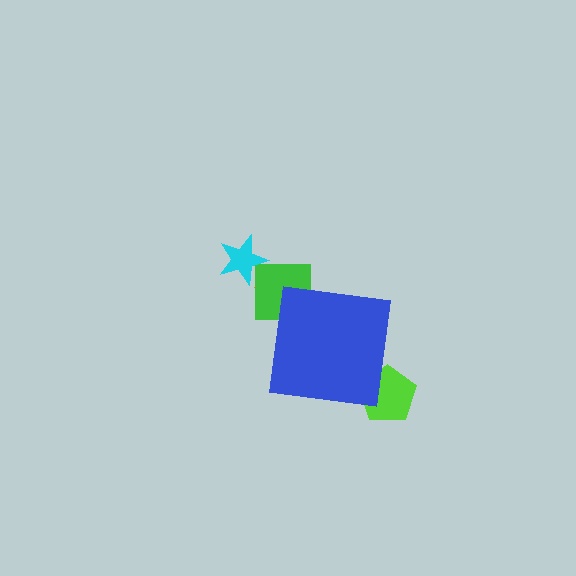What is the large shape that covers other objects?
A blue square.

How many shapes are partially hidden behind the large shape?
3 shapes are partially hidden.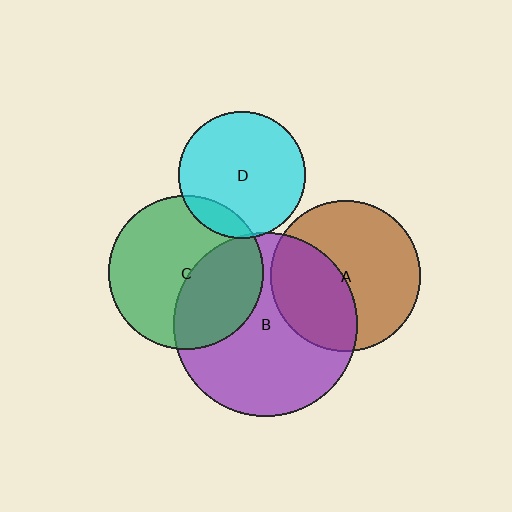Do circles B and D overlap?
Yes.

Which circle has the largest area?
Circle B (purple).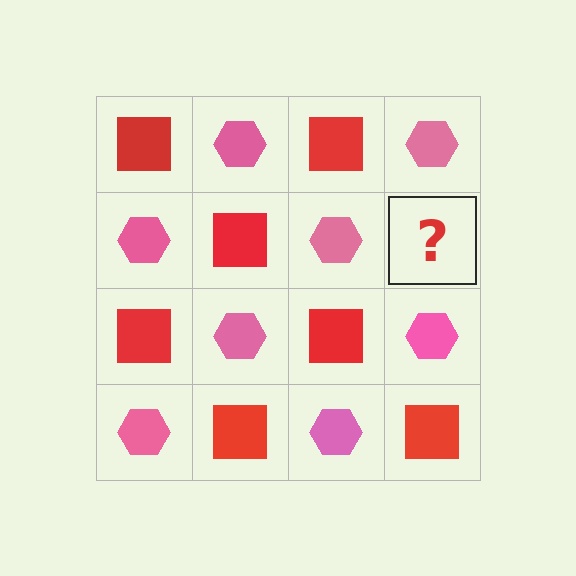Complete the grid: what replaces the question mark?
The question mark should be replaced with a red square.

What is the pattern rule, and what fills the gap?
The rule is that it alternates red square and pink hexagon in a checkerboard pattern. The gap should be filled with a red square.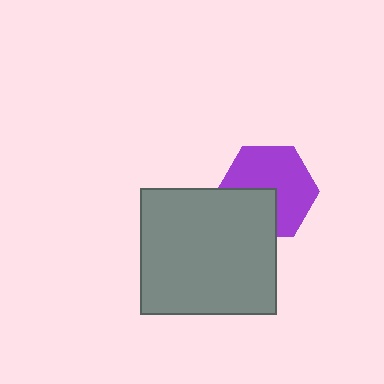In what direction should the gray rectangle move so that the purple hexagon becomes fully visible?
The gray rectangle should move toward the lower-left. That is the shortest direction to clear the overlap and leave the purple hexagon fully visible.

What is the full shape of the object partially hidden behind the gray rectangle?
The partially hidden object is a purple hexagon.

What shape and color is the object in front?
The object in front is a gray rectangle.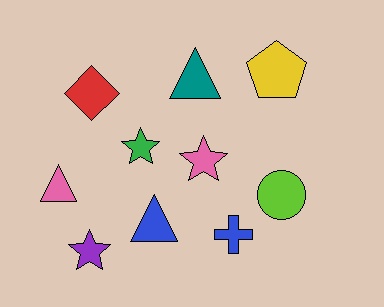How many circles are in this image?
There is 1 circle.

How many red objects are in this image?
There is 1 red object.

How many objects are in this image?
There are 10 objects.